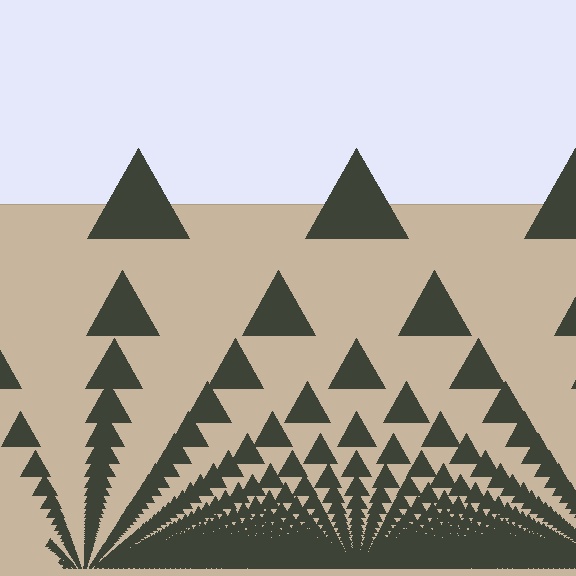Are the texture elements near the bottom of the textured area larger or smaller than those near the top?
Smaller. The gradient is inverted — elements near the bottom are smaller and denser.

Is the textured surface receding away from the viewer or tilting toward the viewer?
The surface appears to tilt toward the viewer. Texture elements get larger and sparser toward the top.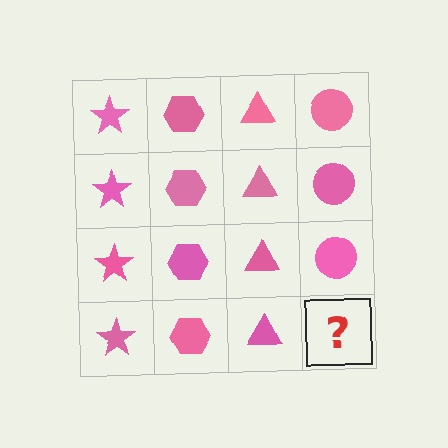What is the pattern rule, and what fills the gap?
The rule is that each column has a consistent shape. The gap should be filled with a pink circle.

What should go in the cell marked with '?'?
The missing cell should contain a pink circle.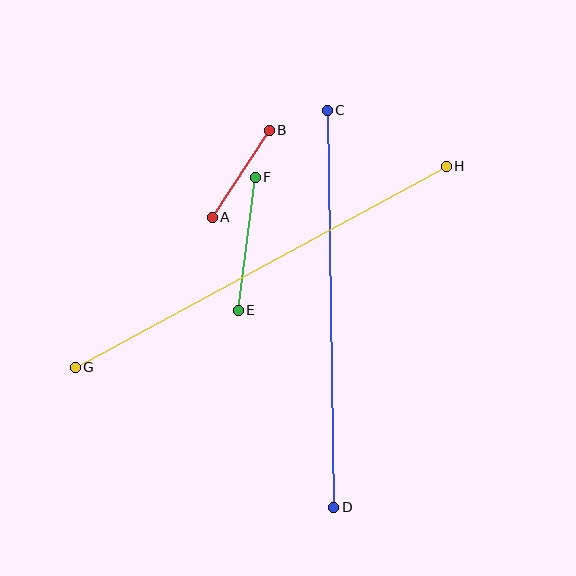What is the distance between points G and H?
The distance is approximately 422 pixels.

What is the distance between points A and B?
The distance is approximately 104 pixels.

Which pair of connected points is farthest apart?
Points G and H are farthest apart.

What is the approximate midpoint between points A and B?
The midpoint is at approximately (241, 174) pixels.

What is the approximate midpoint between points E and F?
The midpoint is at approximately (247, 244) pixels.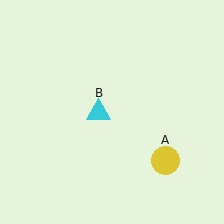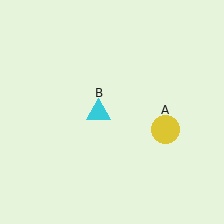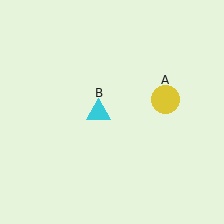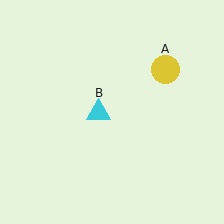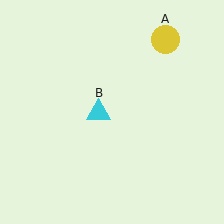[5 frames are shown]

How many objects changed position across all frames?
1 object changed position: yellow circle (object A).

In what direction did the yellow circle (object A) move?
The yellow circle (object A) moved up.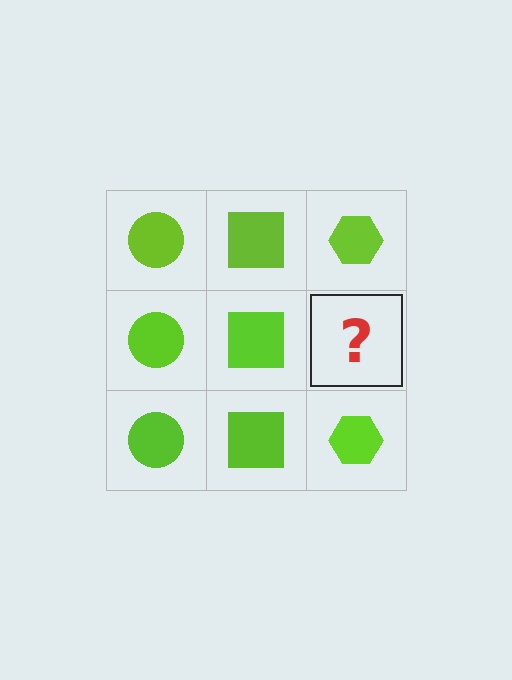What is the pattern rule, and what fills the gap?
The rule is that each column has a consistent shape. The gap should be filled with a lime hexagon.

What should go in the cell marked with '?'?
The missing cell should contain a lime hexagon.